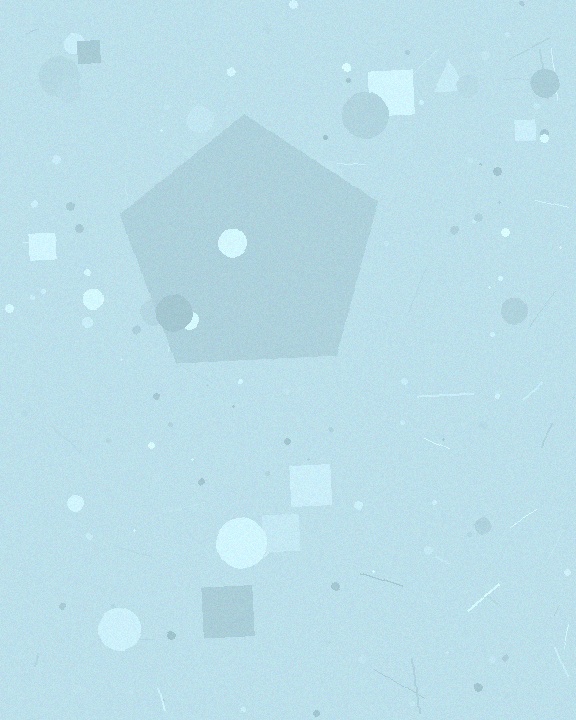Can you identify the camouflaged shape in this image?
The camouflaged shape is a pentagon.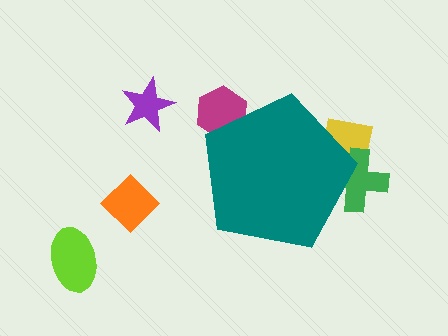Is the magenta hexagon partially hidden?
Yes, the magenta hexagon is partially hidden behind the teal pentagon.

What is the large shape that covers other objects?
A teal pentagon.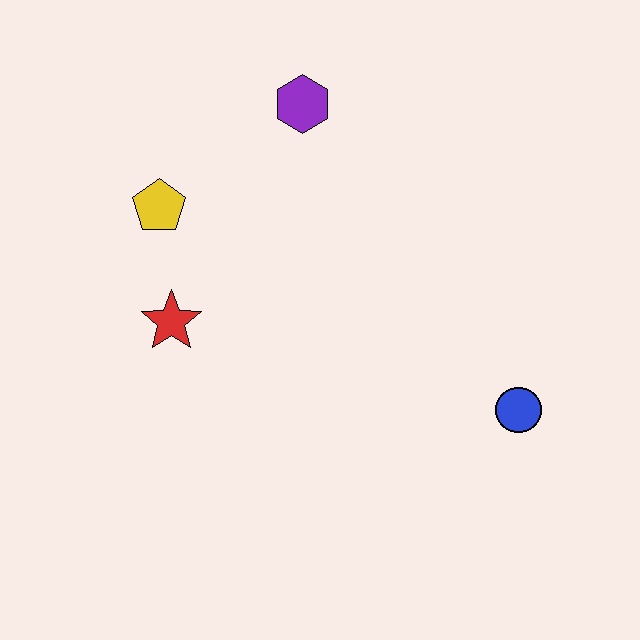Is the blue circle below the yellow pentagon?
Yes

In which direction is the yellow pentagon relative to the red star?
The yellow pentagon is above the red star.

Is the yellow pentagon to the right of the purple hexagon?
No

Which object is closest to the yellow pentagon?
The red star is closest to the yellow pentagon.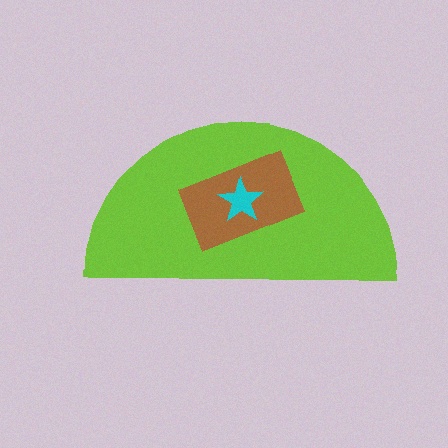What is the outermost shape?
The lime semicircle.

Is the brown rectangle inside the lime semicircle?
Yes.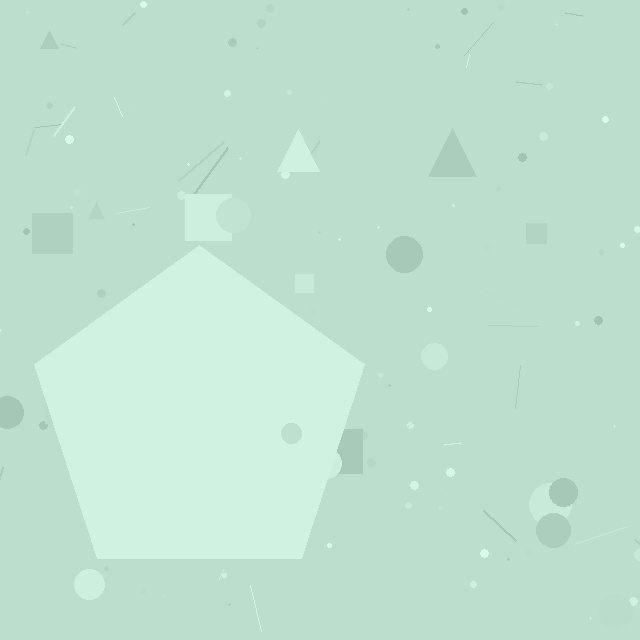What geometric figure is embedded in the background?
A pentagon is embedded in the background.